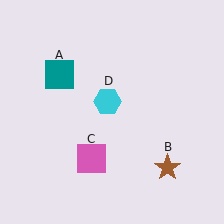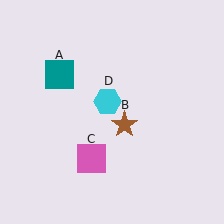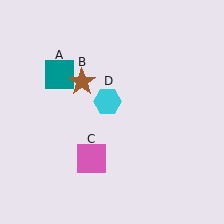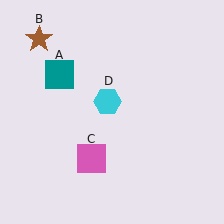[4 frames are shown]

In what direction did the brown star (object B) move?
The brown star (object B) moved up and to the left.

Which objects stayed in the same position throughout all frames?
Teal square (object A) and pink square (object C) and cyan hexagon (object D) remained stationary.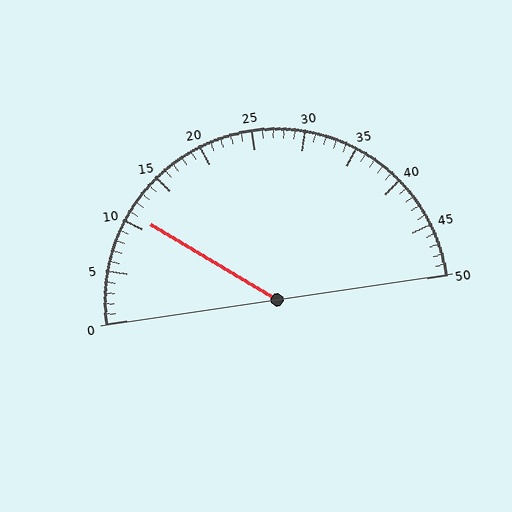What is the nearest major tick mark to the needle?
The nearest major tick mark is 10.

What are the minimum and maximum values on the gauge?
The gauge ranges from 0 to 50.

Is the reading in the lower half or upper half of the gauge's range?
The reading is in the lower half of the range (0 to 50).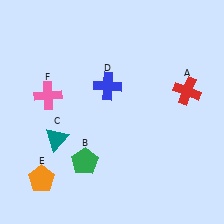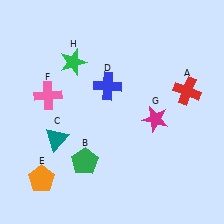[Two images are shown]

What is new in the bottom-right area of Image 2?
A magenta star (G) was added in the bottom-right area of Image 2.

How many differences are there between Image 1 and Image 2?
There are 2 differences between the two images.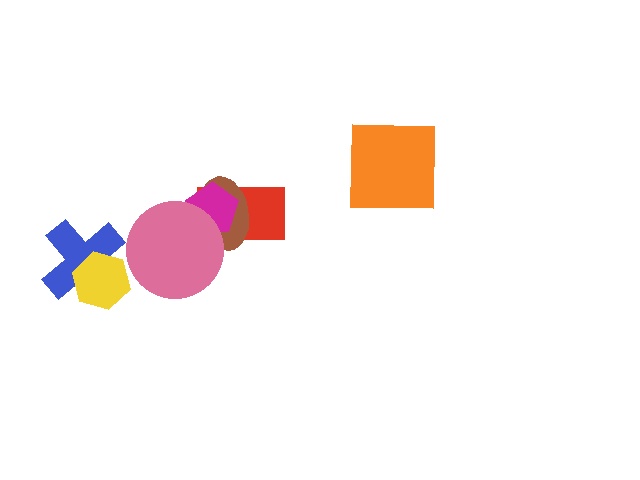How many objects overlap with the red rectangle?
3 objects overlap with the red rectangle.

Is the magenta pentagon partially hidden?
Yes, it is partially covered by another shape.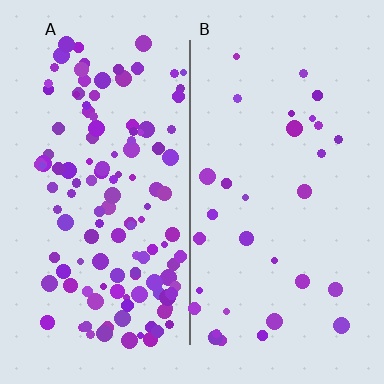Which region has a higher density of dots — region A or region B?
A (the left).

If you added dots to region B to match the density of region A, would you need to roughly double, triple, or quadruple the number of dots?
Approximately quadruple.